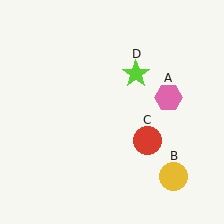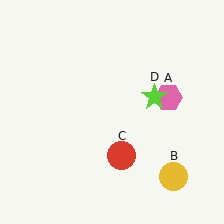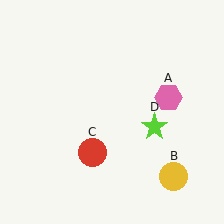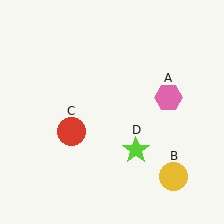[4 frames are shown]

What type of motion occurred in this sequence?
The red circle (object C), lime star (object D) rotated clockwise around the center of the scene.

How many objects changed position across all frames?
2 objects changed position: red circle (object C), lime star (object D).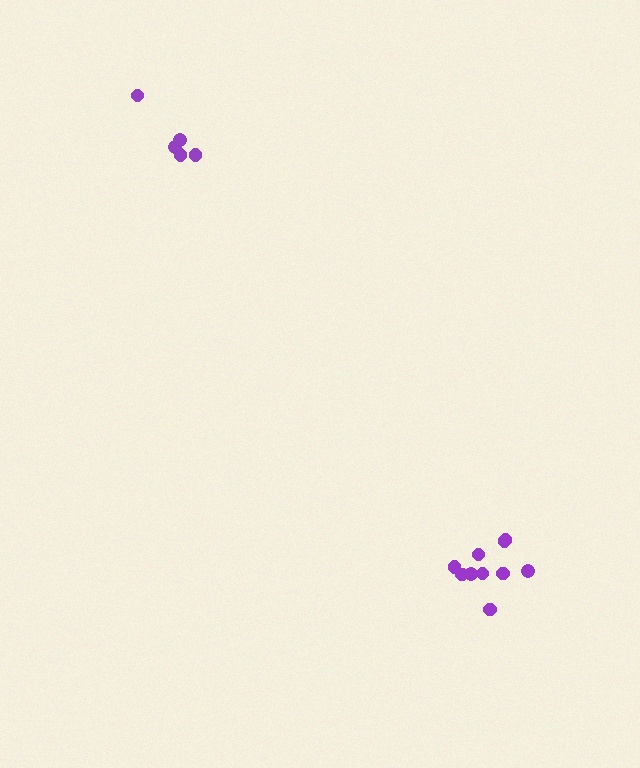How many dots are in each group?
Group 1: 10 dots, Group 2: 5 dots (15 total).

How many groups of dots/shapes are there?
There are 2 groups.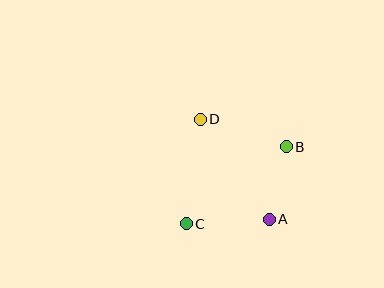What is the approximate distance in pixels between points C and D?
The distance between C and D is approximately 105 pixels.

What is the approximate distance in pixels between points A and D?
The distance between A and D is approximately 121 pixels.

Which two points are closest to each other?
Points A and B are closest to each other.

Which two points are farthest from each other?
Points B and C are farthest from each other.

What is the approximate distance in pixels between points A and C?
The distance between A and C is approximately 83 pixels.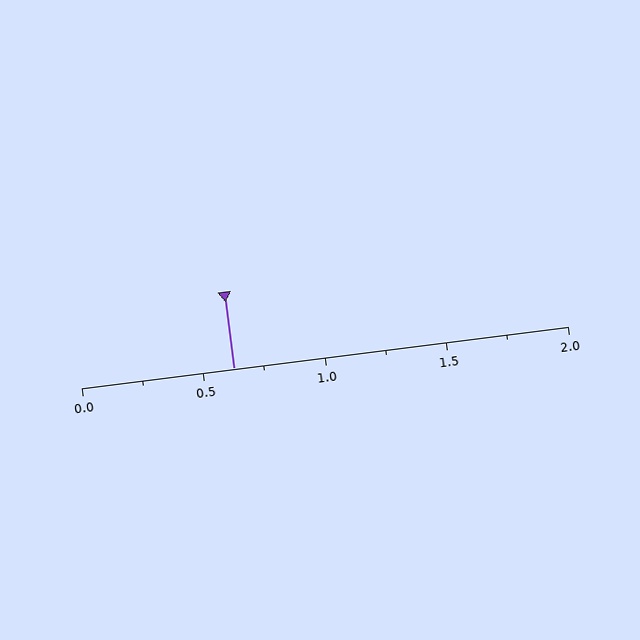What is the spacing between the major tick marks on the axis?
The major ticks are spaced 0.5 apart.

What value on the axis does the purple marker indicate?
The marker indicates approximately 0.62.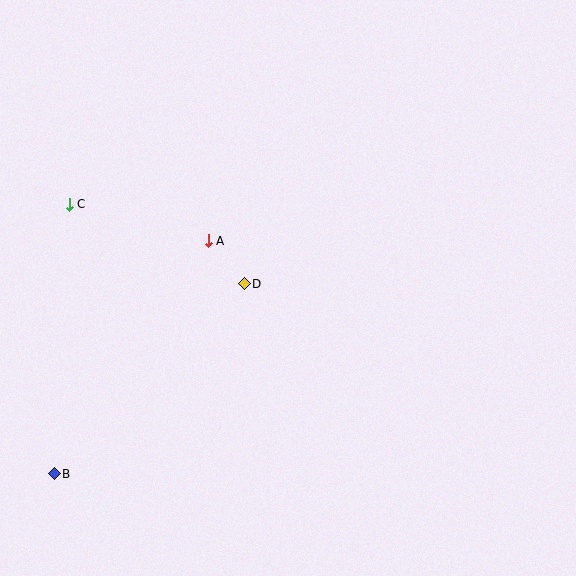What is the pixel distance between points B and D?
The distance between B and D is 269 pixels.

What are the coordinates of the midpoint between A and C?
The midpoint between A and C is at (139, 222).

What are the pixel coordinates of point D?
Point D is at (244, 284).